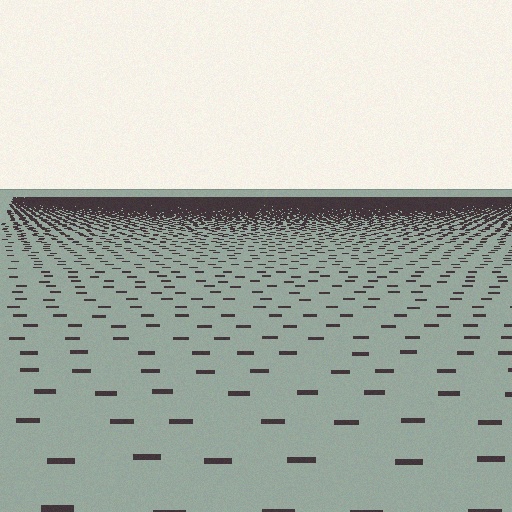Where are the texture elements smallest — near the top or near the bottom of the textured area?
Near the top.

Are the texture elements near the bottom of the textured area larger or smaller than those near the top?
Larger. Near the bottom, elements are closer to the viewer and appear at a bigger on-screen size.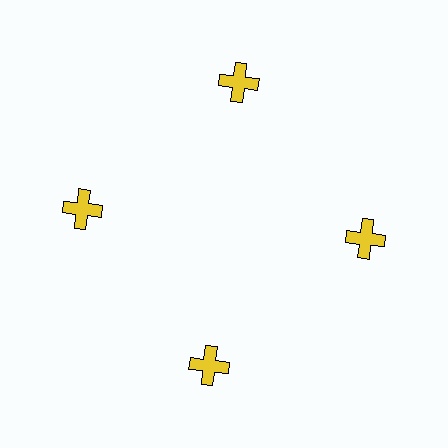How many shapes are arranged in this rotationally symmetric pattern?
There are 4 shapes, arranged in 4 groups of 1.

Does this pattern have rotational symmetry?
Yes, this pattern has 4-fold rotational symmetry. It looks the same after rotating 90 degrees around the center.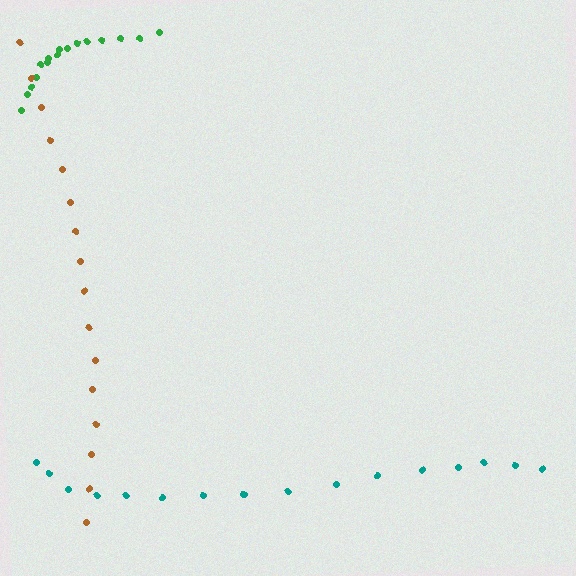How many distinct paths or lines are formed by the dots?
There are 3 distinct paths.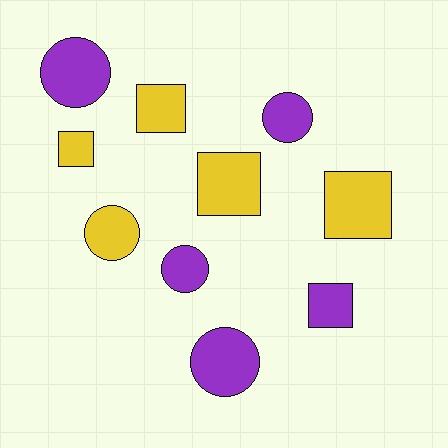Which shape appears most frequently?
Square, with 5 objects.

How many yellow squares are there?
There are 4 yellow squares.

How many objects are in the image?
There are 10 objects.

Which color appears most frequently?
Purple, with 5 objects.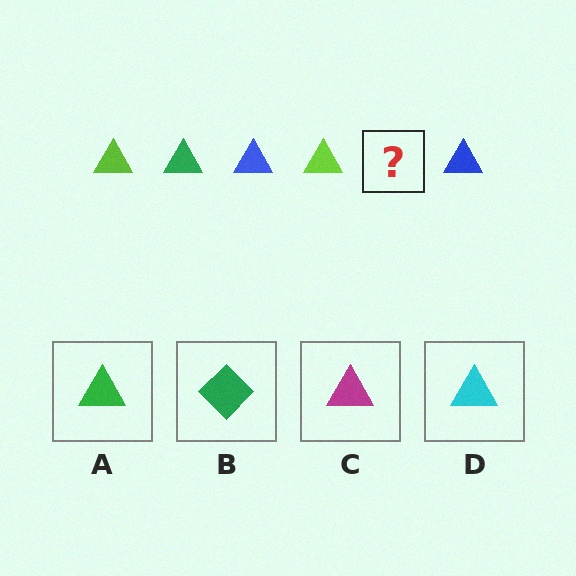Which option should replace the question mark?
Option A.